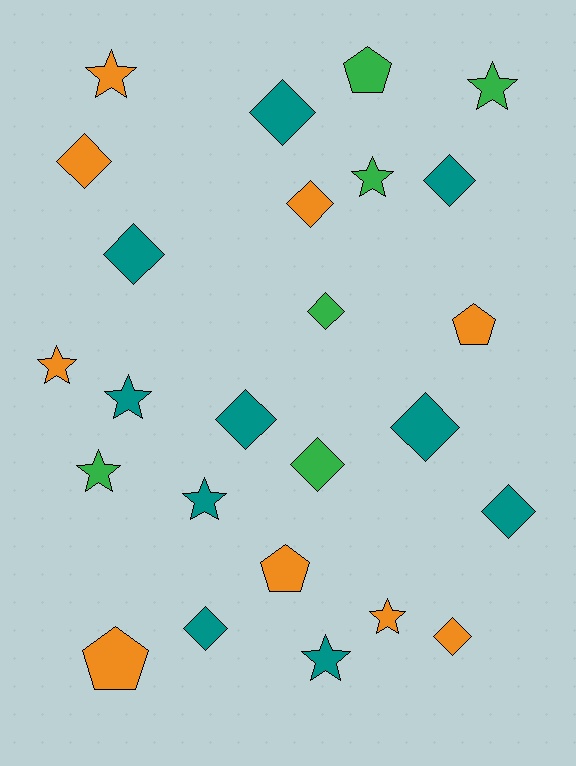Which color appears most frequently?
Teal, with 10 objects.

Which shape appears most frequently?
Diamond, with 12 objects.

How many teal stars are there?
There are 3 teal stars.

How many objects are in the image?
There are 25 objects.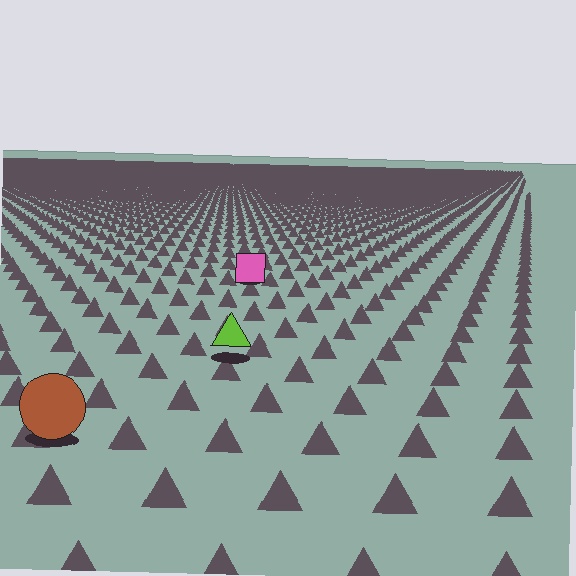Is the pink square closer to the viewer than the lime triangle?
No. The lime triangle is closer — you can tell from the texture gradient: the ground texture is coarser near it.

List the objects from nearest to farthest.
From nearest to farthest: the brown circle, the lime triangle, the pink square.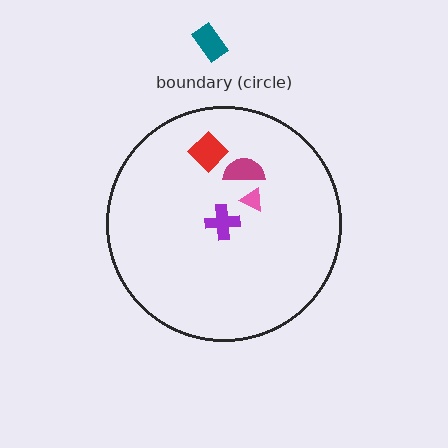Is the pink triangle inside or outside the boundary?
Inside.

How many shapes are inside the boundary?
4 inside, 1 outside.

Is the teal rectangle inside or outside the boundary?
Outside.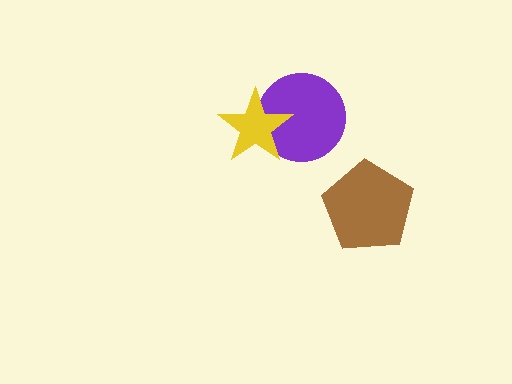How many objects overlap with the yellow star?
1 object overlaps with the yellow star.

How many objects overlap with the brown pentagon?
0 objects overlap with the brown pentagon.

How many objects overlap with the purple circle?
1 object overlaps with the purple circle.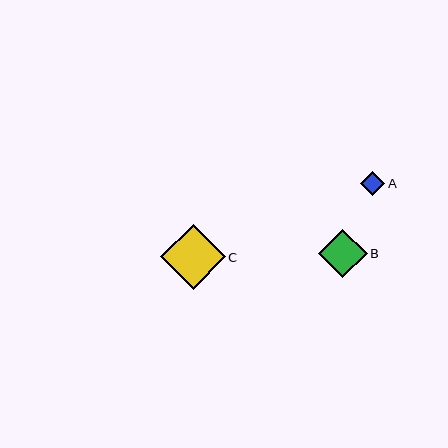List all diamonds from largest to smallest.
From largest to smallest: C, B, A.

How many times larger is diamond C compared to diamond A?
Diamond C is approximately 2.7 times the size of diamond A.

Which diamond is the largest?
Diamond C is the largest with a size of approximately 65 pixels.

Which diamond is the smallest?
Diamond A is the smallest with a size of approximately 24 pixels.